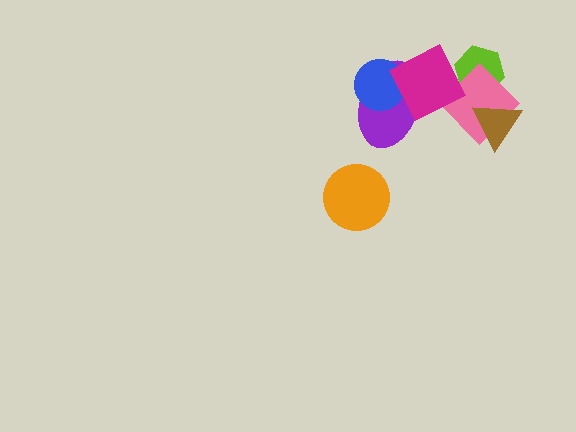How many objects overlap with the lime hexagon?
2 objects overlap with the lime hexagon.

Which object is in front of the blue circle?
The magenta diamond is in front of the blue circle.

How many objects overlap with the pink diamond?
3 objects overlap with the pink diamond.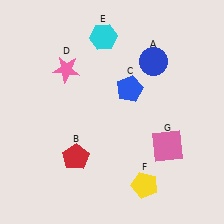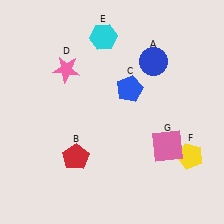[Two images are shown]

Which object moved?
The yellow pentagon (F) moved right.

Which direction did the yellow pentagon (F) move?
The yellow pentagon (F) moved right.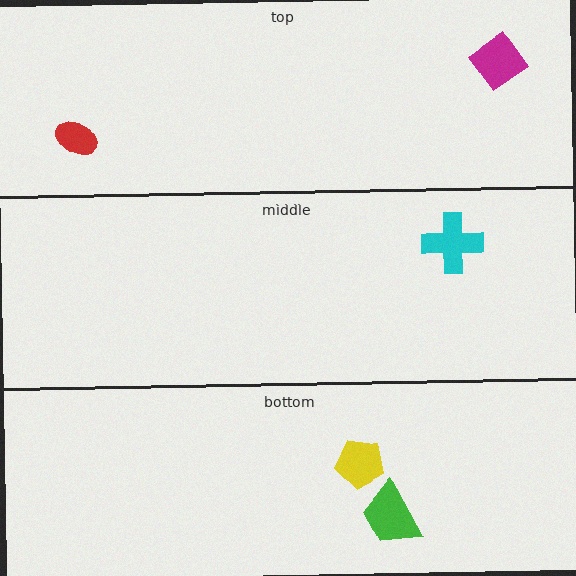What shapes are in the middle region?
The cyan cross.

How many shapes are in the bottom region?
2.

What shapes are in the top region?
The red ellipse, the magenta diamond.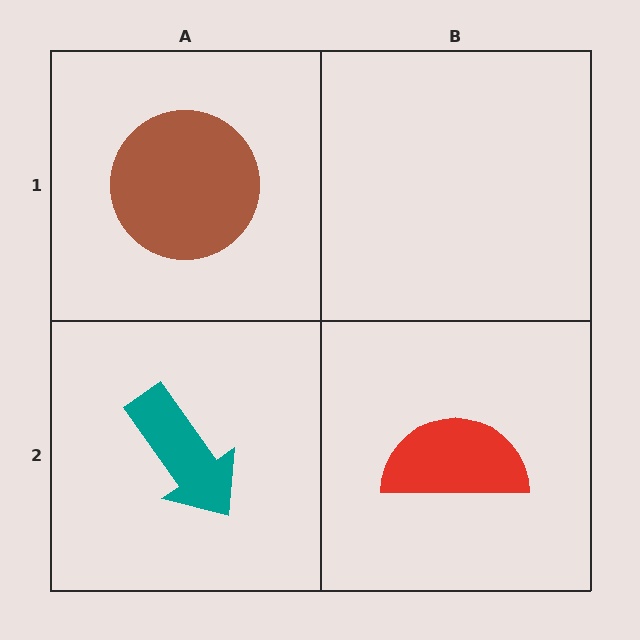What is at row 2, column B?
A red semicircle.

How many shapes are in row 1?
1 shape.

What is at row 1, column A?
A brown circle.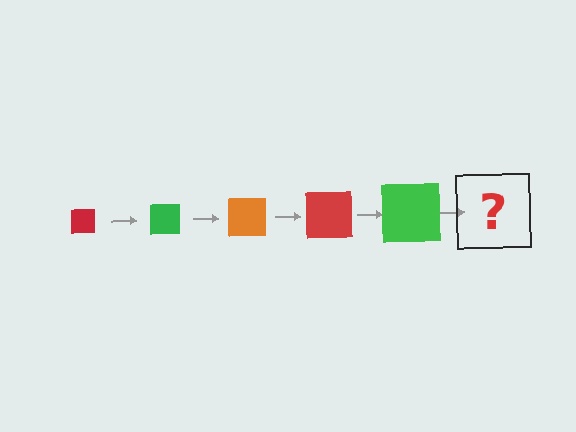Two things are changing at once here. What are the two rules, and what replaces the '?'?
The two rules are that the square grows larger each step and the color cycles through red, green, and orange. The '?' should be an orange square, larger than the previous one.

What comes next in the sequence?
The next element should be an orange square, larger than the previous one.